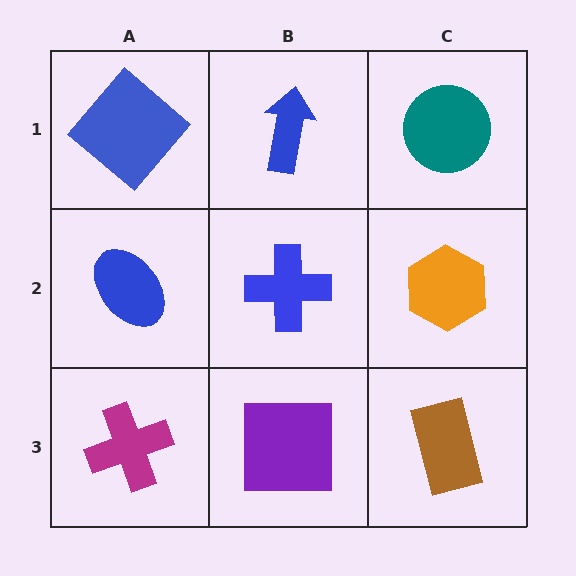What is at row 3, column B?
A purple square.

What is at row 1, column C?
A teal circle.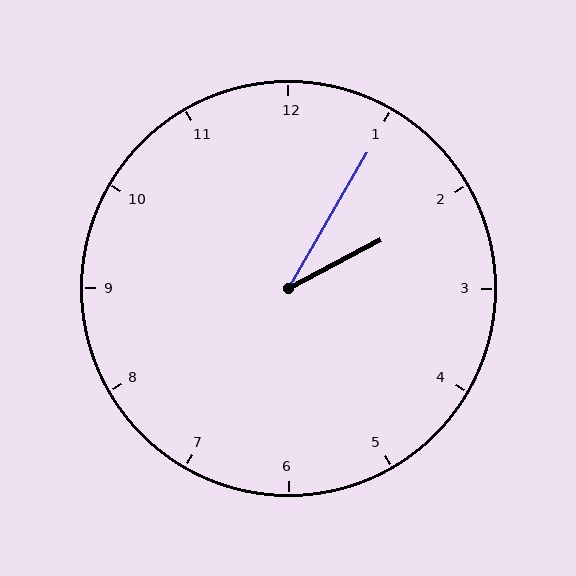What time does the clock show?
2:05.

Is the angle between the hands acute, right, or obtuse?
It is acute.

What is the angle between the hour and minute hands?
Approximately 32 degrees.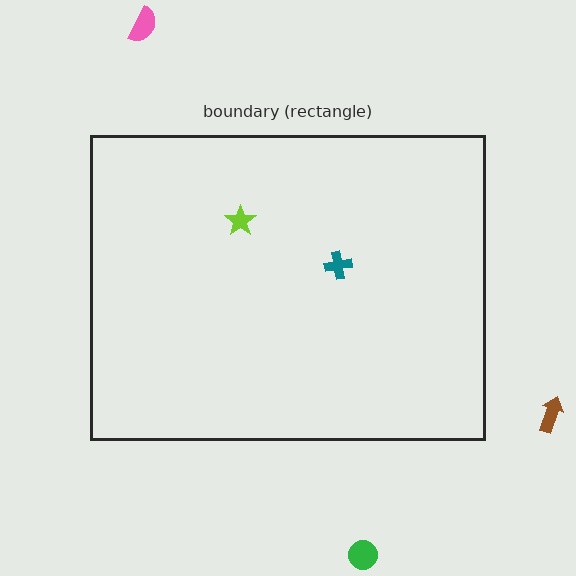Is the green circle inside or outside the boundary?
Outside.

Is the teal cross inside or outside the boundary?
Inside.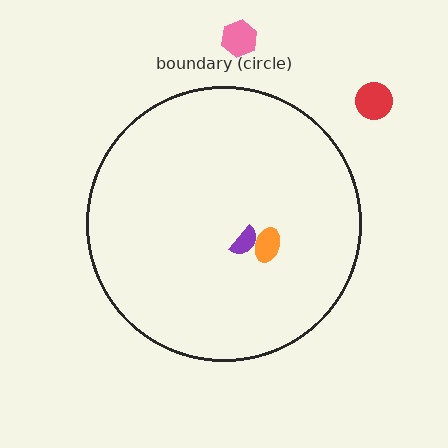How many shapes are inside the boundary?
2 inside, 2 outside.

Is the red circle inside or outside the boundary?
Outside.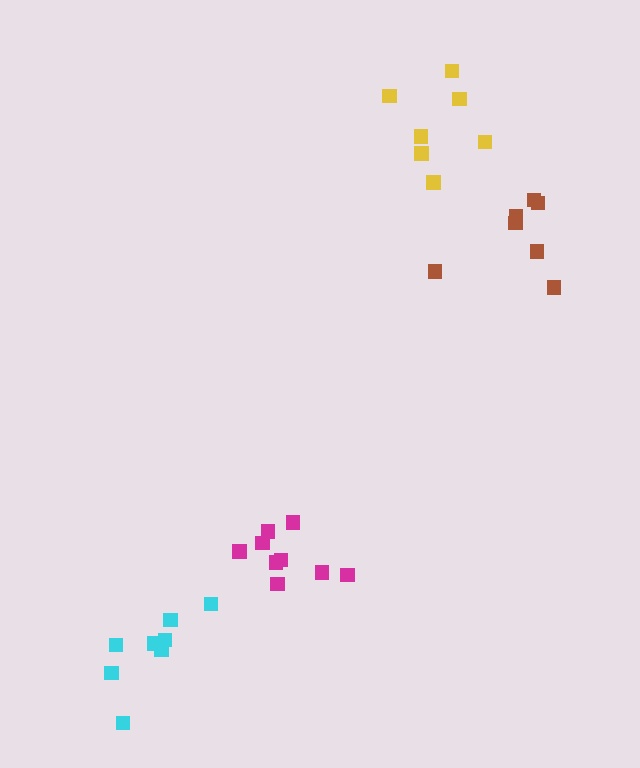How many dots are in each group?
Group 1: 7 dots, Group 2: 8 dots, Group 3: 7 dots, Group 4: 9 dots (31 total).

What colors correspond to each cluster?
The clusters are colored: yellow, cyan, brown, magenta.